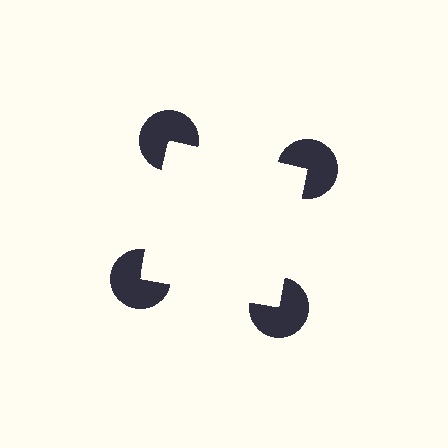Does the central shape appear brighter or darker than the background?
It typically appears slightly brighter than the background, even though no actual brightness change is drawn.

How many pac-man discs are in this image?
There are 4 — one at each vertex of the illusory square.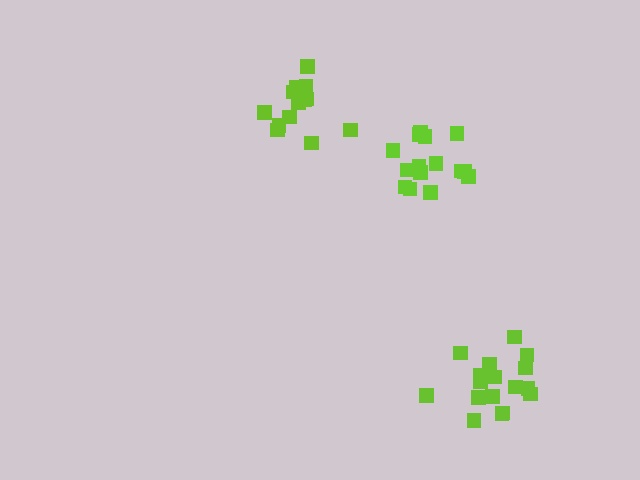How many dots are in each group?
Group 1: 18 dots, Group 2: 15 dots, Group 3: 16 dots (49 total).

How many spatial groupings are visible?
There are 3 spatial groupings.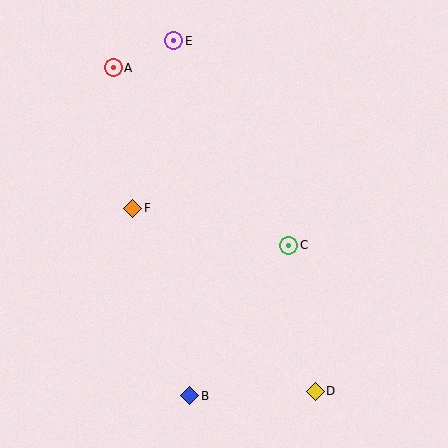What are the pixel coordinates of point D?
Point D is at (315, 391).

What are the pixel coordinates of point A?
Point A is at (113, 68).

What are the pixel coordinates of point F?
Point F is at (133, 208).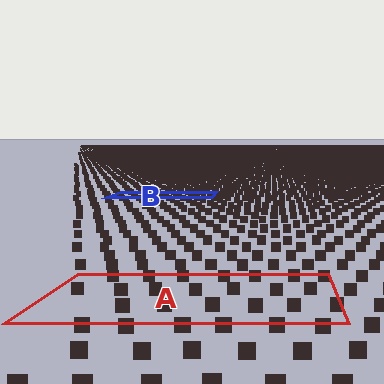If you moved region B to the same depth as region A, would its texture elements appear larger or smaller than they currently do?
They would appear larger. At a closer depth, the same texture elements are projected at a bigger on-screen size.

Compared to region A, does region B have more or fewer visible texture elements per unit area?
Region B has more texture elements per unit area — they are packed more densely because it is farther away.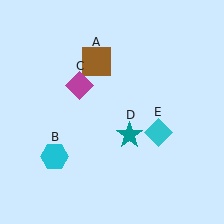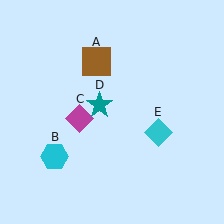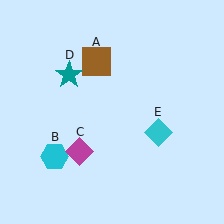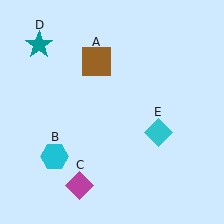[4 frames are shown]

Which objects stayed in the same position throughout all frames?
Brown square (object A) and cyan hexagon (object B) and cyan diamond (object E) remained stationary.